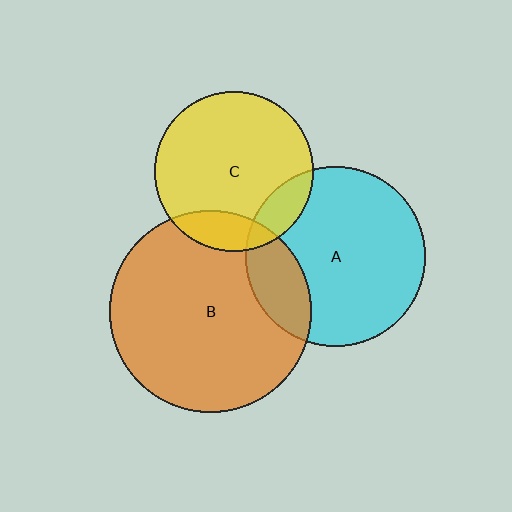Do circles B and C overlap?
Yes.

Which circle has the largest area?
Circle B (orange).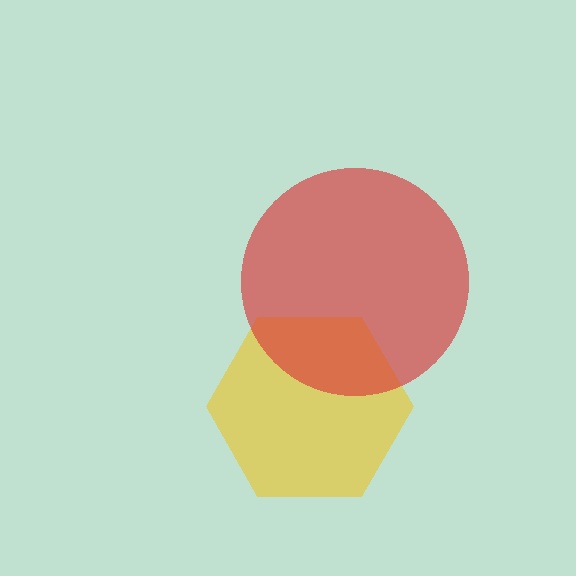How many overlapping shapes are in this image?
There are 2 overlapping shapes in the image.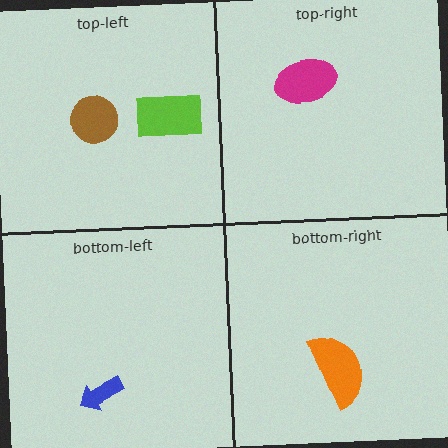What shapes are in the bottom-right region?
The orange semicircle.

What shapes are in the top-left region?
The brown circle, the lime rectangle.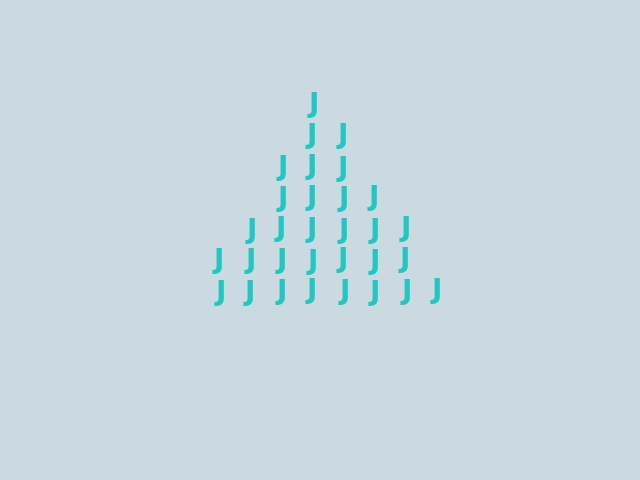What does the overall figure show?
The overall figure shows a triangle.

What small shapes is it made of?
It is made of small letter J's.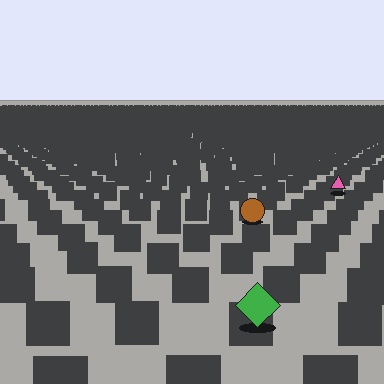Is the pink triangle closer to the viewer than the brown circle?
No. The brown circle is closer — you can tell from the texture gradient: the ground texture is coarser near it.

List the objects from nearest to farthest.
From nearest to farthest: the green diamond, the brown circle, the pink triangle.